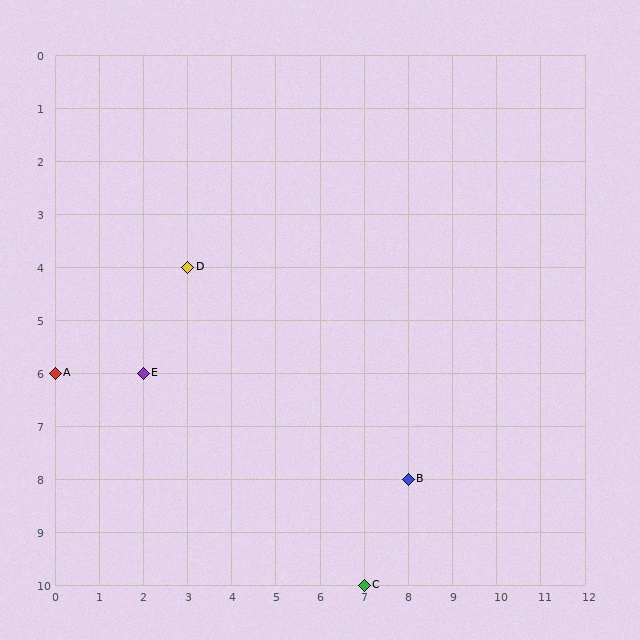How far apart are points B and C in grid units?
Points B and C are 1 column and 2 rows apart (about 2.2 grid units diagonally).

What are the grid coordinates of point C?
Point C is at grid coordinates (7, 10).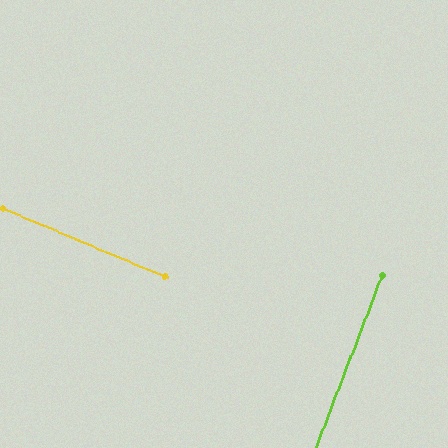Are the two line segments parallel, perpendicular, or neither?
Perpendicular — they meet at approximately 88°.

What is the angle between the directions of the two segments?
Approximately 88 degrees.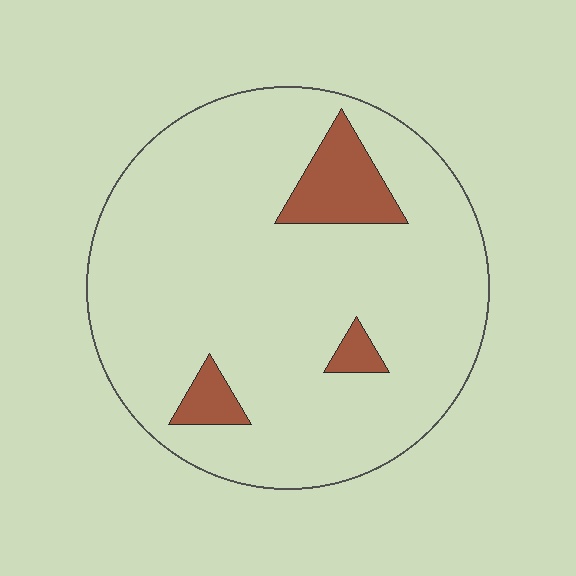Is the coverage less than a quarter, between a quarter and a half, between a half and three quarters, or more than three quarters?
Less than a quarter.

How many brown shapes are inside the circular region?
3.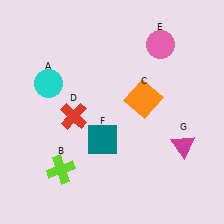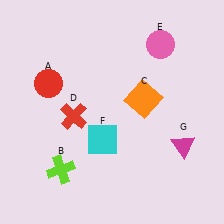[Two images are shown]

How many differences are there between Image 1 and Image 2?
There are 2 differences between the two images.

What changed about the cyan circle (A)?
In Image 1, A is cyan. In Image 2, it changed to red.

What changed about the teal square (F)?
In Image 1, F is teal. In Image 2, it changed to cyan.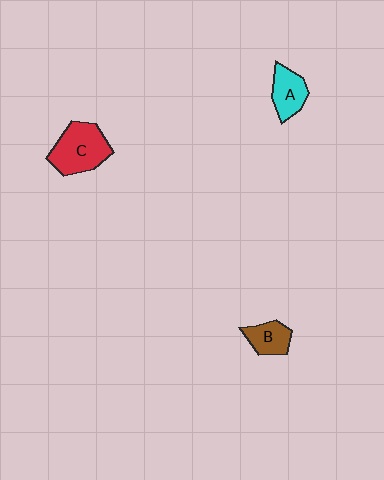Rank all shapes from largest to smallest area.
From largest to smallest: C (red), A (cyan), B (brown).